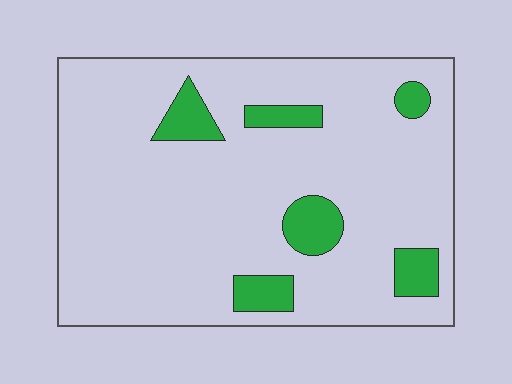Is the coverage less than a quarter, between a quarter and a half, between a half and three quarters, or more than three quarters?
Less than a quarter.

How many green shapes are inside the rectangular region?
6.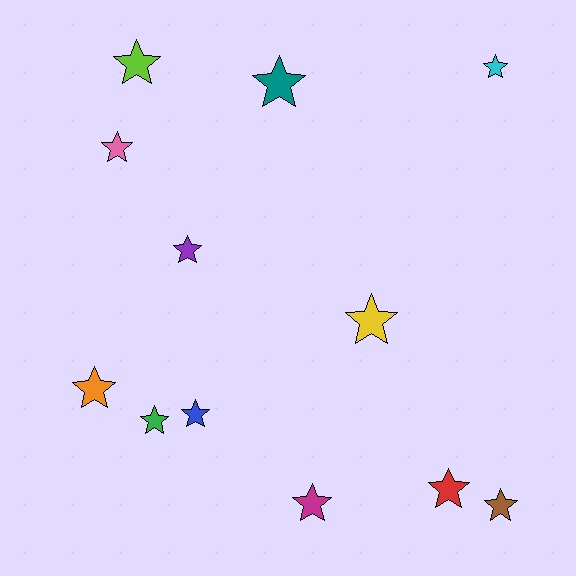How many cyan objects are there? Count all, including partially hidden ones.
There is 1 cyan object.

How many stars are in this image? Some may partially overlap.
There are 12 stars.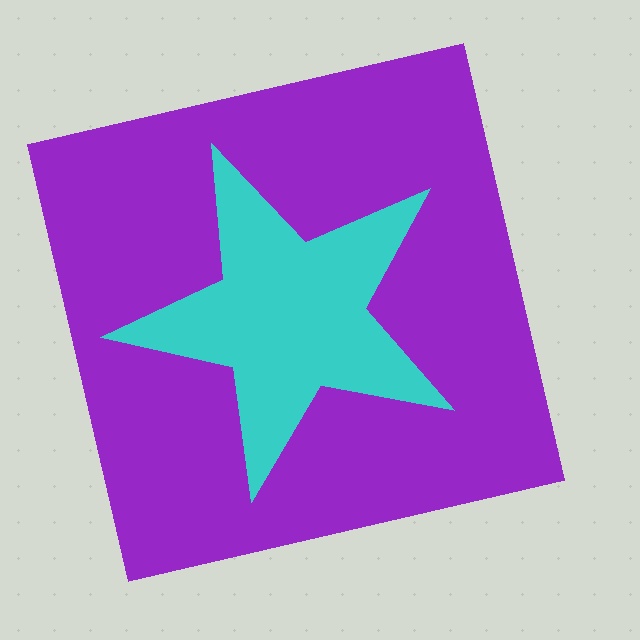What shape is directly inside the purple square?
The cyan star.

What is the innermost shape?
The cyan star.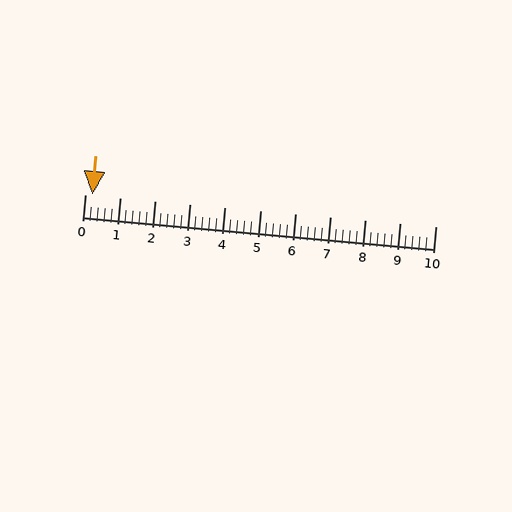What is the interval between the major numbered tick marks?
The major tick marks are spaced 1 units apart.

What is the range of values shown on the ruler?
The ruler shows values from 0 to 10.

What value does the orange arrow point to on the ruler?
The orange arrow points to approximately 0.2.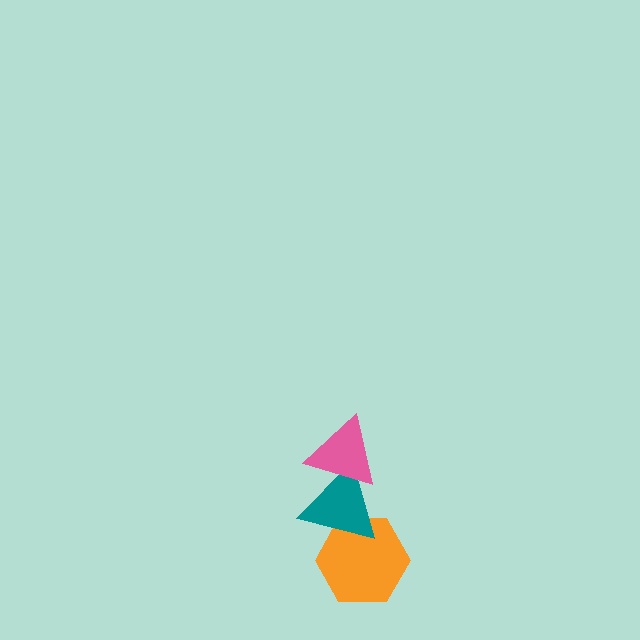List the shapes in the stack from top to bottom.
From top to bottom: the pink triangle, the teal triangle, the orange hexagon.